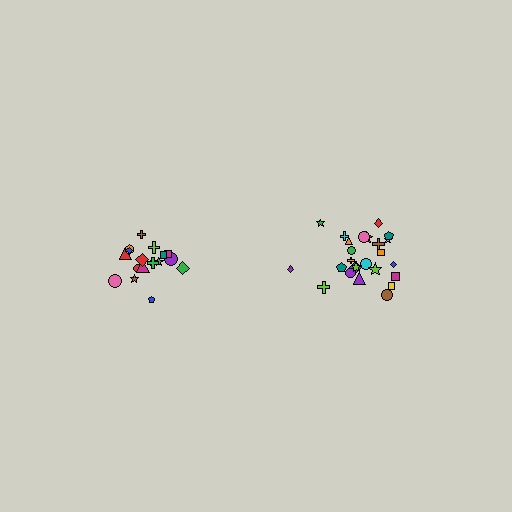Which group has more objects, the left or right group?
The right group.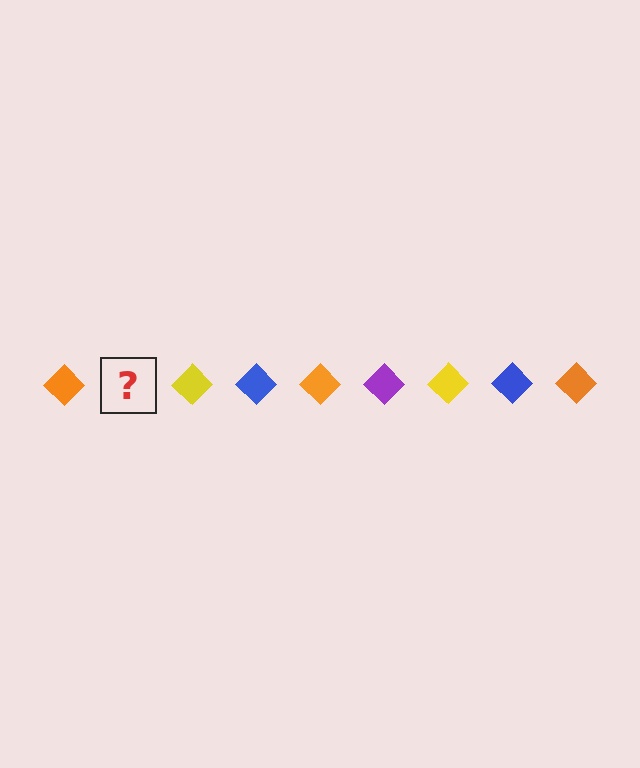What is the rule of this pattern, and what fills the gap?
The rule is that the pattern cycles through orange, purple, yellow, blue diamonds. The gap should be filled with a purple diamond.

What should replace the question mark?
The question mark should be replaced with a purple diamond.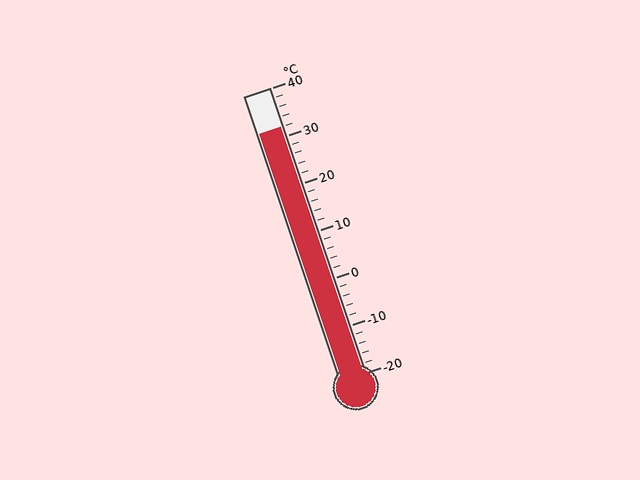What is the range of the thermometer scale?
The thermometer scale ranges from -20°C to 40°C.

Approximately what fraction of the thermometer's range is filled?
The thermometer is filled to approximately 85% of its range.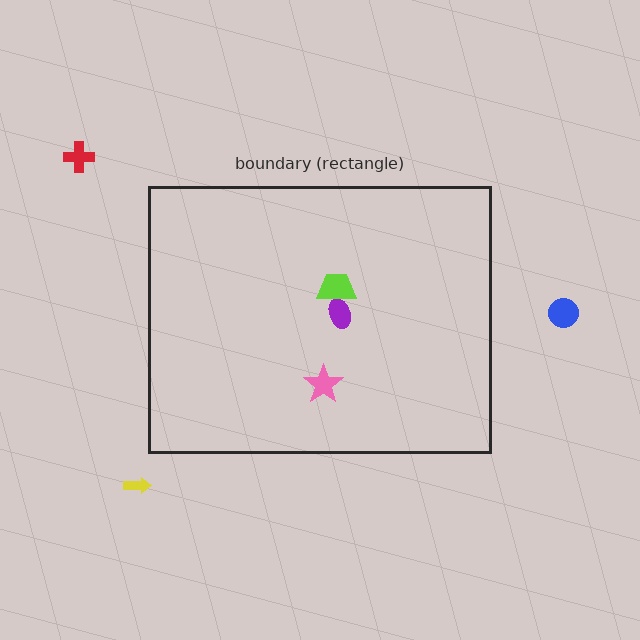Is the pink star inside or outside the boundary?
Inside.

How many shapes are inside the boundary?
3 inside, 3 outside.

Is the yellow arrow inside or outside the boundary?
Outside.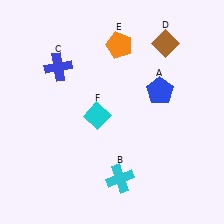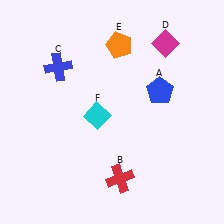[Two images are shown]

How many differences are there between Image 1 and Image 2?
There are 2 differences between the two images.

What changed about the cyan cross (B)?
In Image 1, B is cyan. In Image 2, it changed to red.